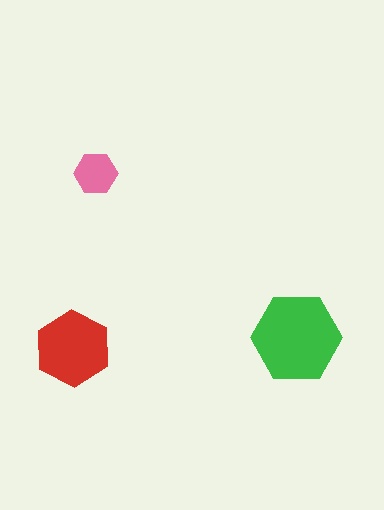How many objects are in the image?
There are 3 objects in the image.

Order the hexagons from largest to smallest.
the green one, the red one, the pink one.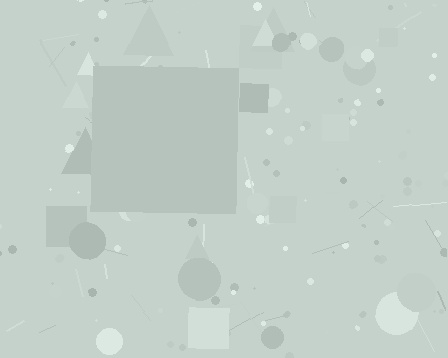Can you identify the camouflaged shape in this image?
The camouflaged shape is a square.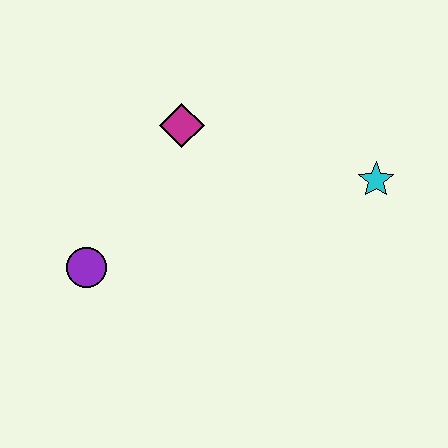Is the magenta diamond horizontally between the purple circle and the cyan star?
Yes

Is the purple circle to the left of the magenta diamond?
Yes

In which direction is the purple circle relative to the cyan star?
The purple circle is to the left of the cyan star.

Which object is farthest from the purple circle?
The cyan star is farthest from the purple circle.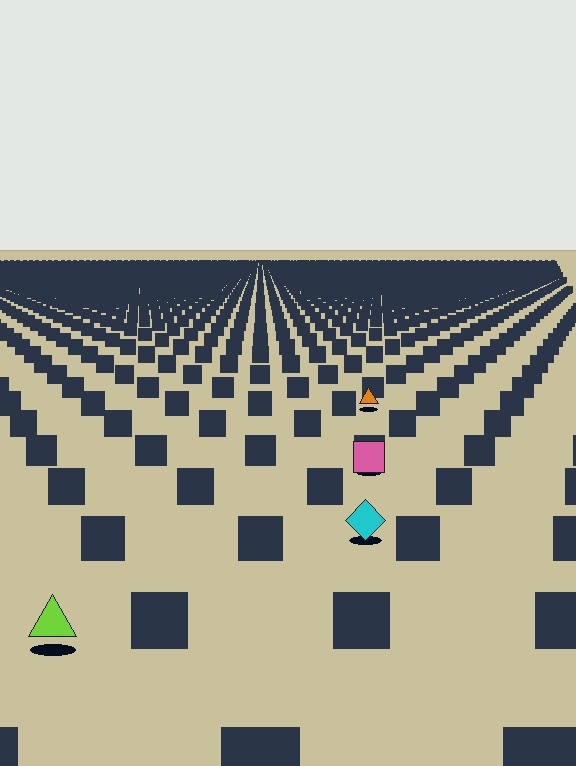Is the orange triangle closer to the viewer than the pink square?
No. The pink square is closer — you can tell from the texture gradient: the ground texture is coarser near it.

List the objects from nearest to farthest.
From nearest to farthest: the lime triangle, the cyan diamond, the pink square, the orange triangle.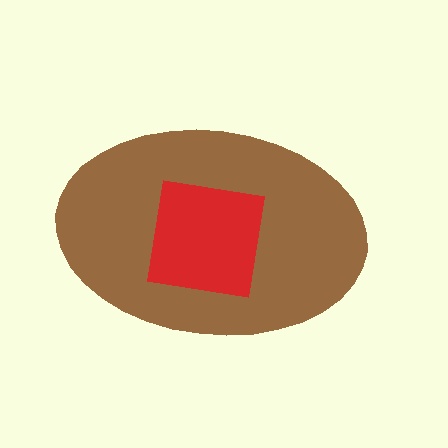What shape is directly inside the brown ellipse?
The red square.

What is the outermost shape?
The brown ellipse.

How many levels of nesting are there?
2.